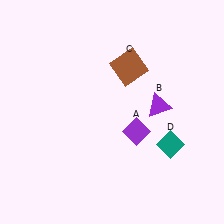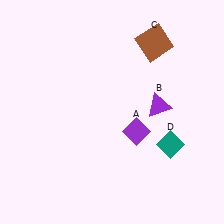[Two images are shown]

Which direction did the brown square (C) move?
The brown square (C) moved right.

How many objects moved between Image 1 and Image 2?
1 object moved between the two images.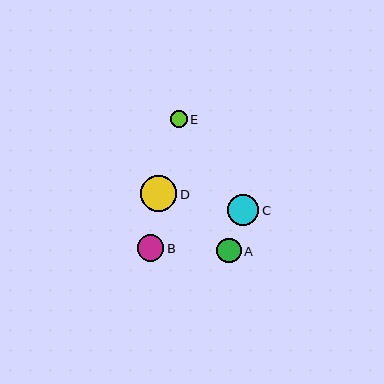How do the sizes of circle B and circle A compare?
Circle B and circle A are approximately the same size.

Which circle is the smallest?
Circle E is the smallest with a size of approximately 17 pixels.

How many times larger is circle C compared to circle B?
Circle C is approximately 1.2 times the size of circle B.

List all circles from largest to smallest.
From largest to smallest: D, C, B, A, E.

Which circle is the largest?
Circle D is the largest with a size of approximately 36 pixels.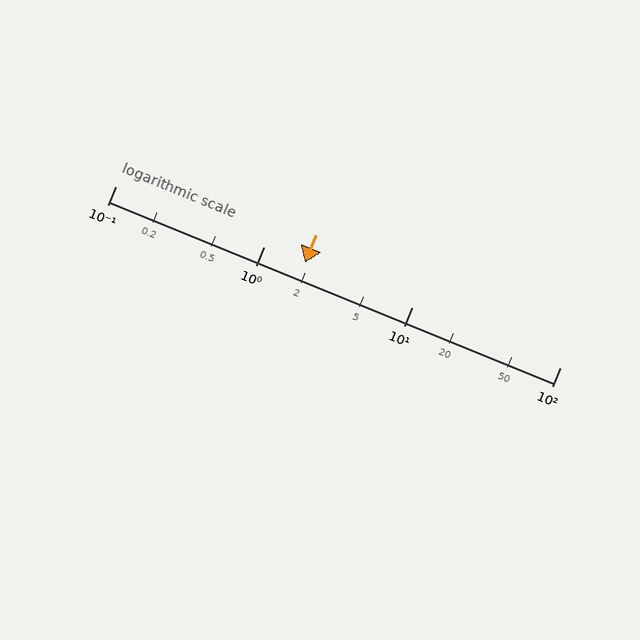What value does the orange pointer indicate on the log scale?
The pointer indicates approximately 1.9.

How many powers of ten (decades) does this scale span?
The scale spans 3 decades, from 0.1 to 100.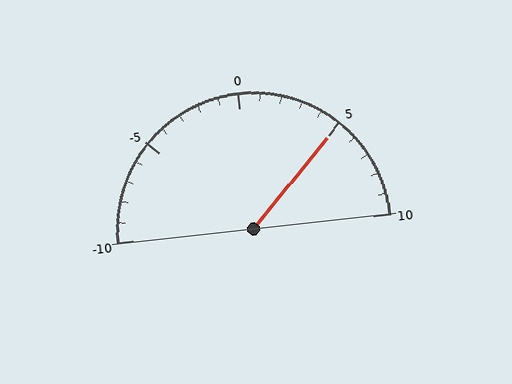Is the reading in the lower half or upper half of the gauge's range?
The reading is in the upper half of the range (-10 to 10).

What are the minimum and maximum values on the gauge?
The gauge ranges from -10 to 10.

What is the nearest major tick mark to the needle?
The nearest major tick mark is 5.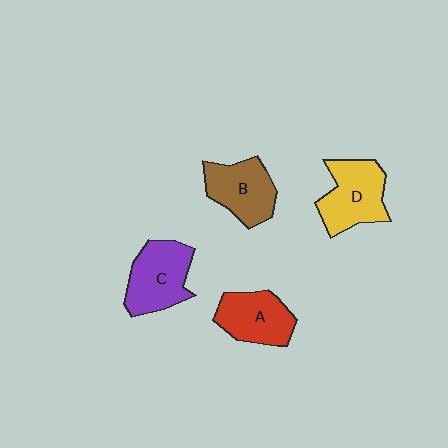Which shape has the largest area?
Shape D (yellow).